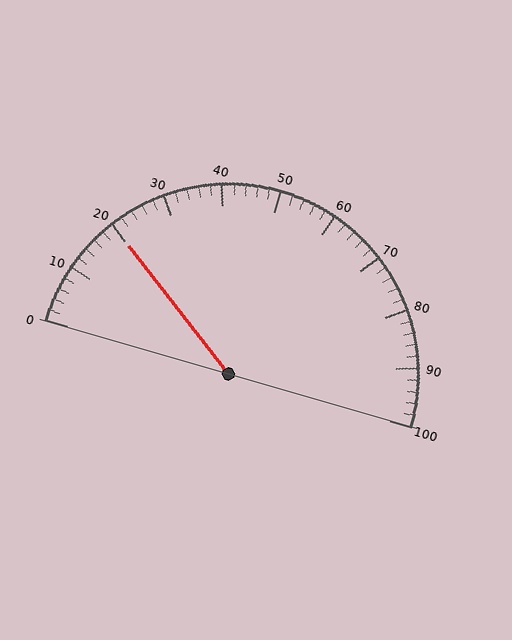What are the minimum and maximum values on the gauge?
The gauge ranges from 0 to 100.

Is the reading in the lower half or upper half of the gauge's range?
The reading is in the lower half of the range (0 to 100).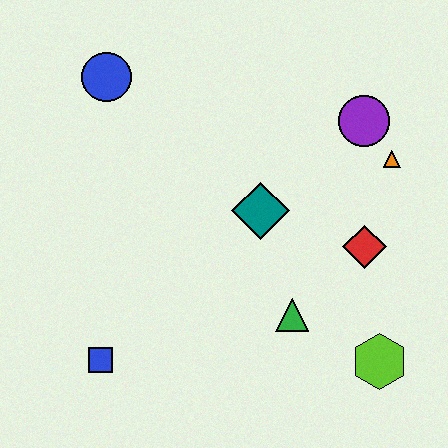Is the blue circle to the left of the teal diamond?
Yes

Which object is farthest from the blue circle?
The lime hexagon is farthest from the blue circle.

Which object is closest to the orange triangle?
The purple circle is closest to the orange triangle.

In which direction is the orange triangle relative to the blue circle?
The orange triangle is to the right of the blue circle.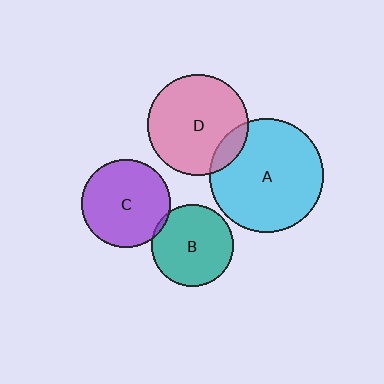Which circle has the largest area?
Circle A (cyan).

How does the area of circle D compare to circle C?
Approximately 1.3 times.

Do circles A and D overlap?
Yes.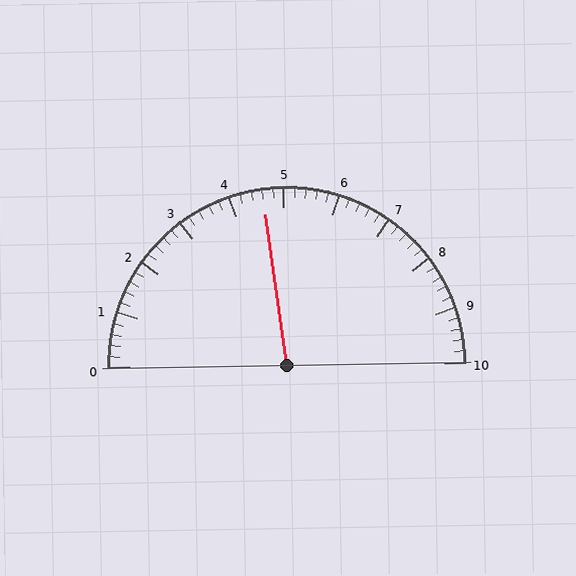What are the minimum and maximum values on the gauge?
The gauge ranges from 0 to 10.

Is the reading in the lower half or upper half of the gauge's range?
The reading is in the lower half of the range (0 to 10).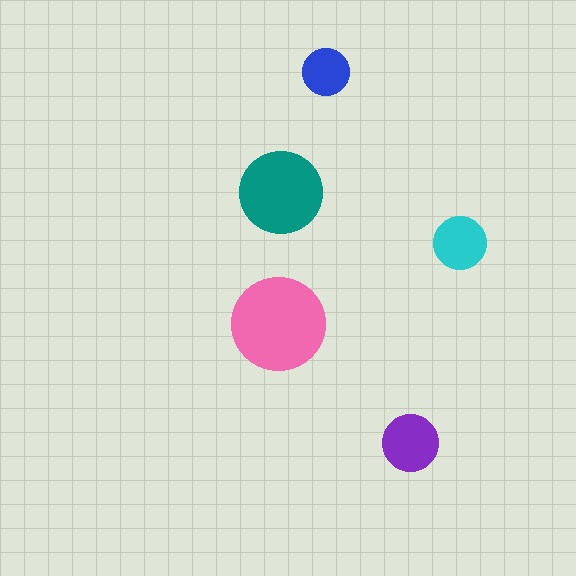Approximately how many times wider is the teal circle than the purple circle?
About 1.5 times wider.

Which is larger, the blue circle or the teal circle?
The teal one.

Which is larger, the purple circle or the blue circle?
The purple one.